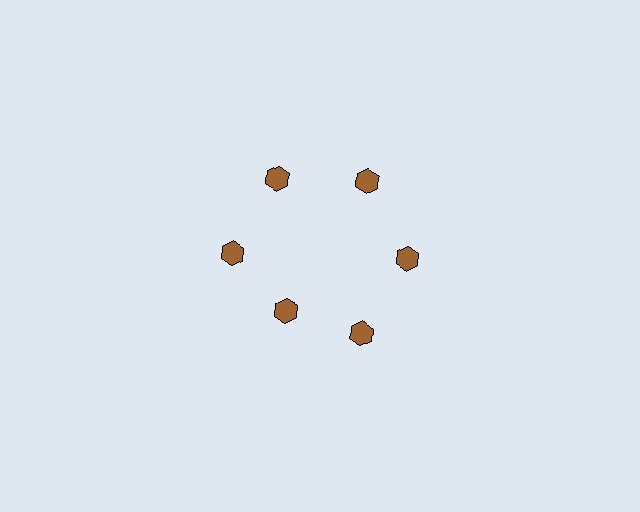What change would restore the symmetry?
The symmetry would be restored by moving it outward, back onto the ring so that all 6 hexagons sit at equal angles and equal distance from the center.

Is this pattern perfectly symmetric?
No. The 6 brown hexagons are arranged in a ring, but one element near the 7 o'clock position is pulled inward toward the center, breaking the 6-fold rotational symmetry.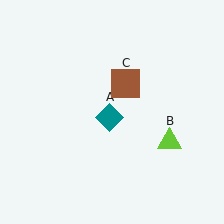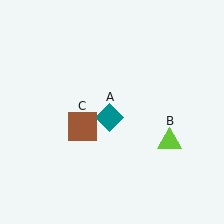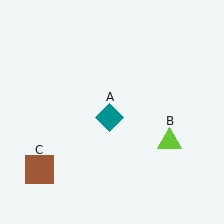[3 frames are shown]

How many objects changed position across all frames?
1 object changed position: brown square (object C).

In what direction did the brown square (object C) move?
The brown square (object C) moved down and to the left.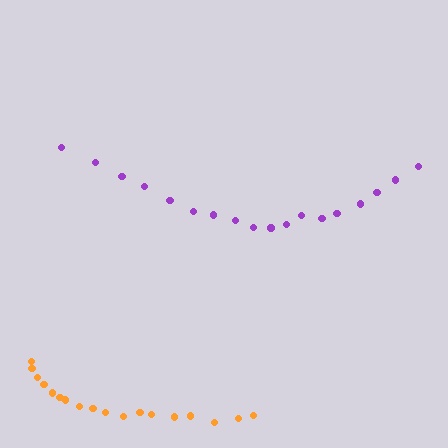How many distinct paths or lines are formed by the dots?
There are 2 distinct paths.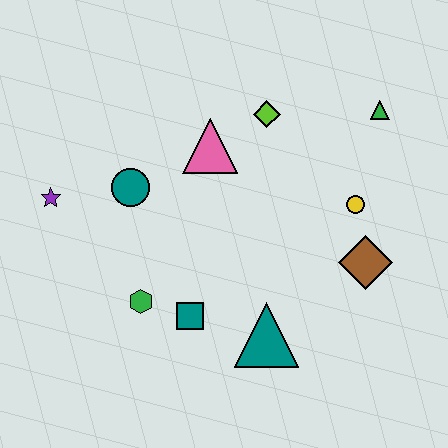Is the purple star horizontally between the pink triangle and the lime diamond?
No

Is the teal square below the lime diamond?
Yes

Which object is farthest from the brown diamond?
The purple star is farthest from the brown diamond.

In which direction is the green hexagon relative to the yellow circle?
The green hexagon is to the left of the yellow circle.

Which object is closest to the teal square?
The green hexagon is closest to the teal square.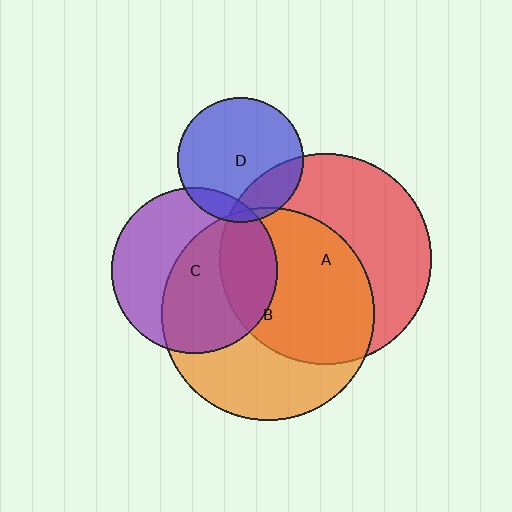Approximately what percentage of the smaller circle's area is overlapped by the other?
Approximately 55%.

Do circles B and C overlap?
Yes.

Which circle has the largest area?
Circle B (orange).